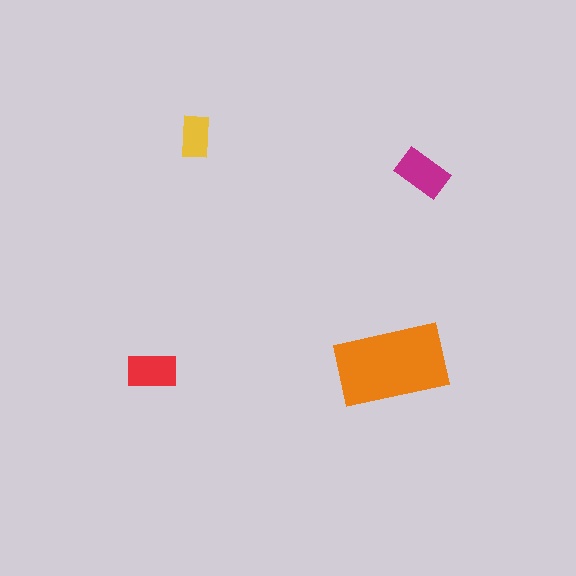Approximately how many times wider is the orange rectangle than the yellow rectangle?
About 2.5 times wider.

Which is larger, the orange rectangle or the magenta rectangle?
The orange one.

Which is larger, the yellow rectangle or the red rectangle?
The red one.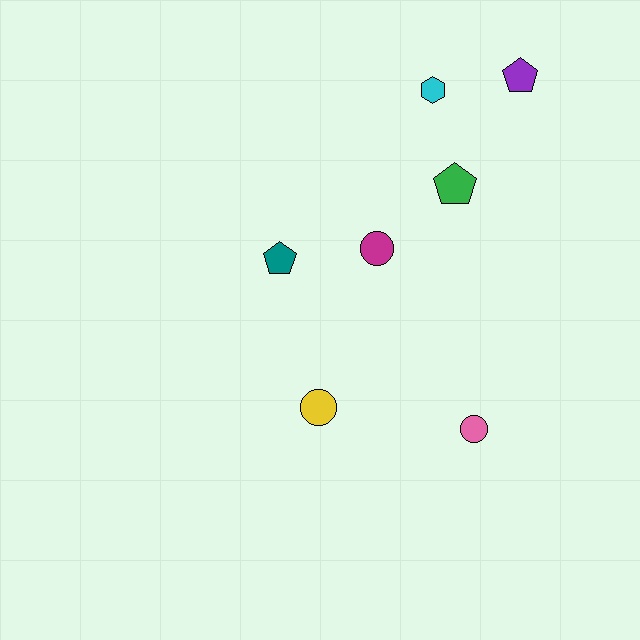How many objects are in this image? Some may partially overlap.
There are 7 objects.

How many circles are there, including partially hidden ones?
There are 3 circles.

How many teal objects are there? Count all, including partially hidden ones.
There is 1 teal object.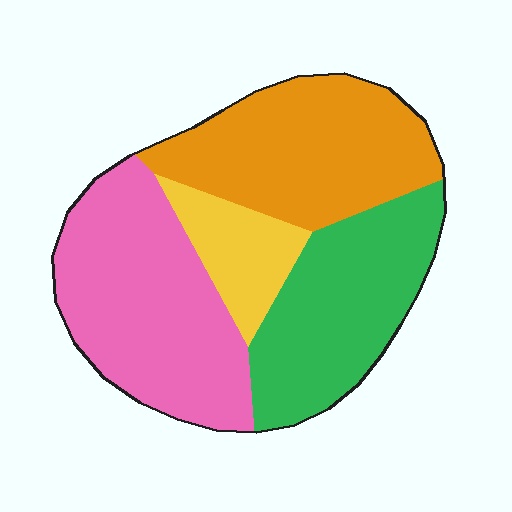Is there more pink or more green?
Pink.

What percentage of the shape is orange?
Orange covers roughly 30% of the shape.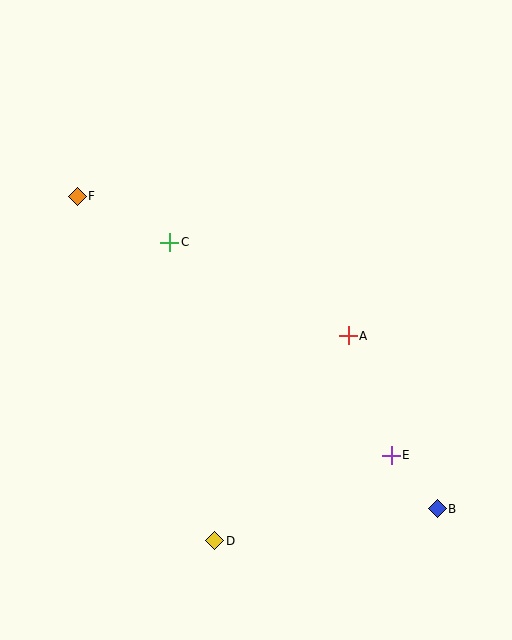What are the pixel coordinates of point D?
Point D is at (215, 541).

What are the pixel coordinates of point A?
Point A is at (348, 336).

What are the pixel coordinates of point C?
Point C is at (170, 242).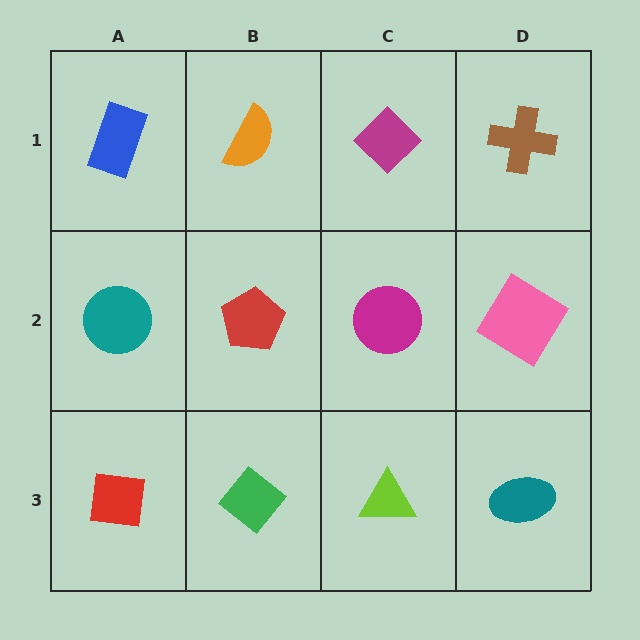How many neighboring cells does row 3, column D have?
2.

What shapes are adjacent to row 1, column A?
A teal circle (row 2, column A), an orange semicircle (row 1, column B).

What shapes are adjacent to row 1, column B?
A red pentagon (row 2, column B), a blue rectangle (row 1, column A), a magenta diamond (row 1, column C).